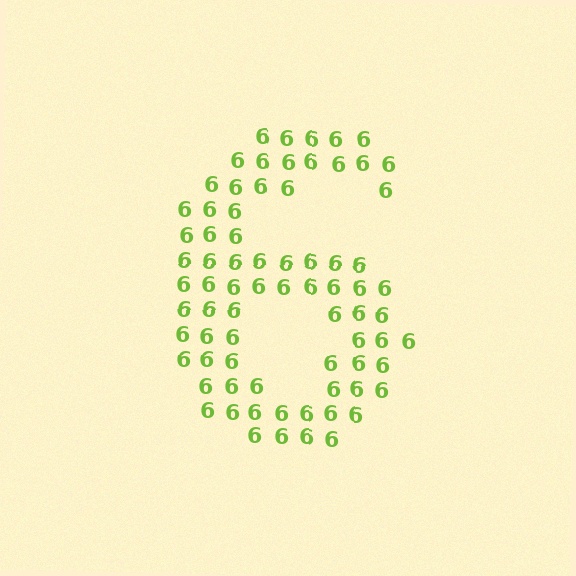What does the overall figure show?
The overall figure shows the digit 6.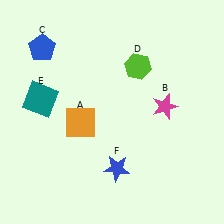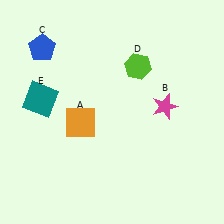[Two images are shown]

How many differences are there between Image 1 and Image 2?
There is 1 difference between the two images.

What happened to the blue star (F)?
The blue star (F) was removed in Image 2. It was in the bottom-right area of Image 1.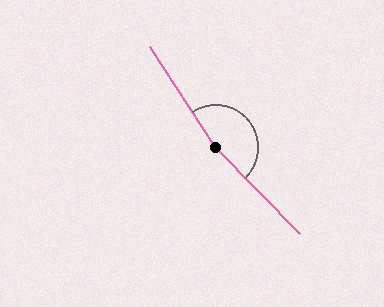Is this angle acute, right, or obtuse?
It is obtuse.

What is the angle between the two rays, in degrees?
Approximately 169 degrees.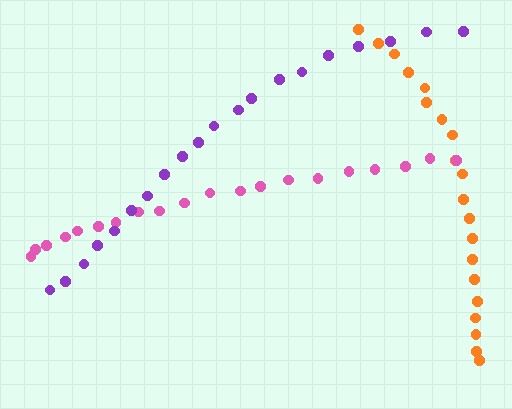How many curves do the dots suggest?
There are 3 distinct paths.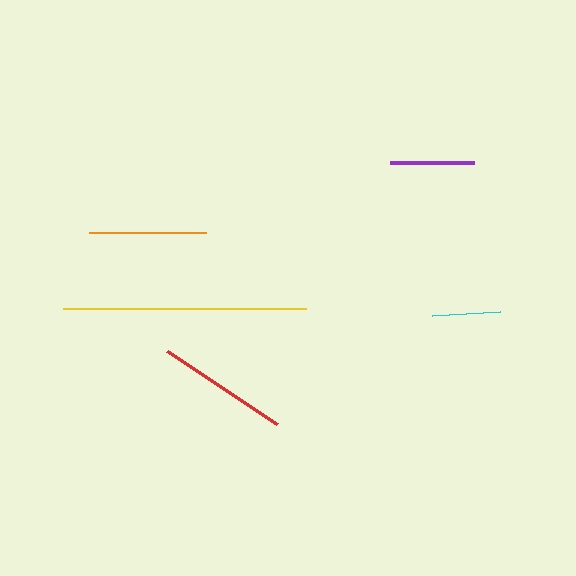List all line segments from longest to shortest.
From longest to shortest: yellow, red, orange, purple, cyan.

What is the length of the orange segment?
The orange segment is approximately 116 pixels long.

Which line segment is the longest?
The yellow line is the longest at approximately 243 pixels.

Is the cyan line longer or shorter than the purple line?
The purple line is longer than the cyan line.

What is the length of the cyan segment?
The cyan segment is approximately 68 pixels long.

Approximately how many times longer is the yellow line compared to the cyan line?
The yellow line is approximately 3.6 times the length of the cyan line.